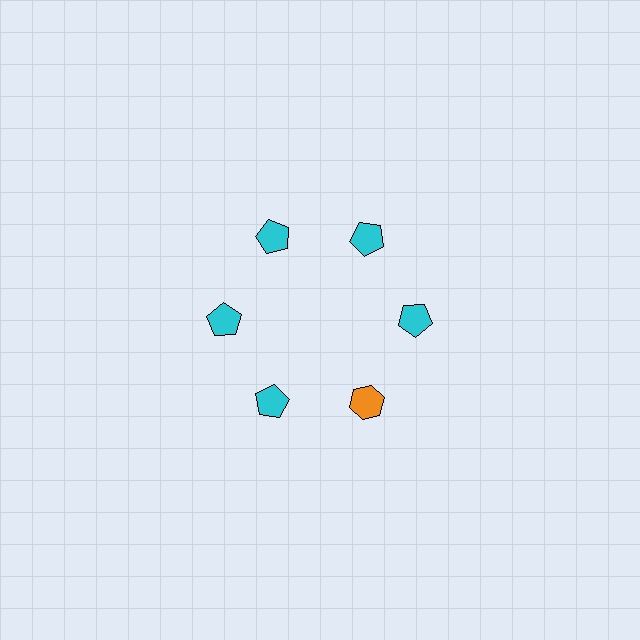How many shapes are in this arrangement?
There are 6 shapes arranged in a ring pattern.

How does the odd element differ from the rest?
It differs in both color (orange instead of cyan) and shape (hexagon instead of pentagon).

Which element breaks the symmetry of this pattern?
The orange hexagon at roughly the 5 o'clock position breaks the symmetry. All other shapes are cyan pentagons.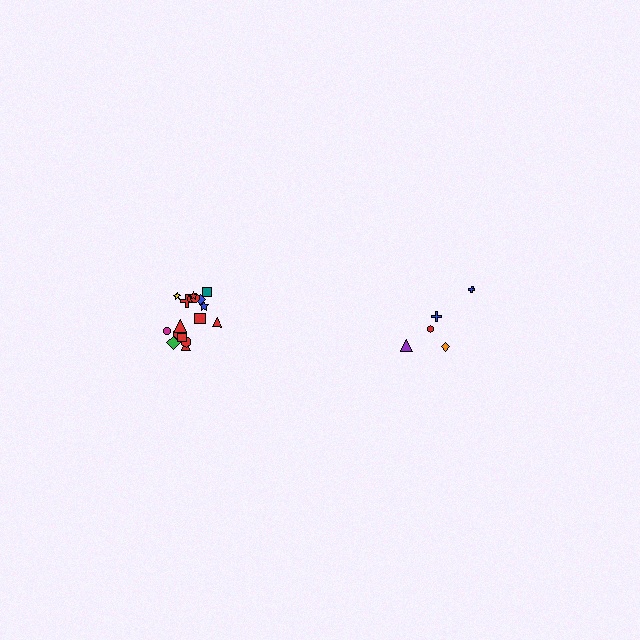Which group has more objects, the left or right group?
The left group.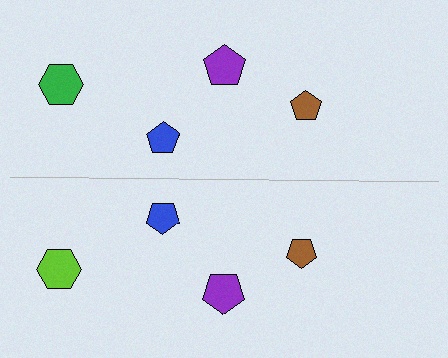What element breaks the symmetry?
The lime hexagon on the bottom side breaks the symmetry — its mirror counterpart is green.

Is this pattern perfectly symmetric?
No, the pattern is not perfectly symmetric. The lime hexagon on the bottom side breaks the symmetry — its mirror counterpart is green.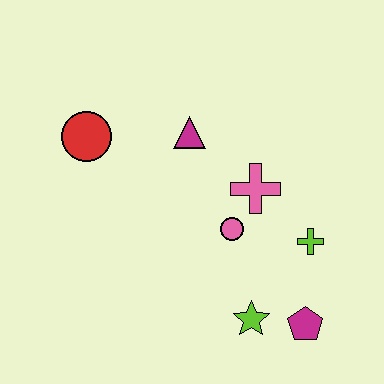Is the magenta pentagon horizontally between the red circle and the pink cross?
No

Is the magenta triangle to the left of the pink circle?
Yes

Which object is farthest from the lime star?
The red circle is farthest from the lime star.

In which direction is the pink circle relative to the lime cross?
The pink circle is to the left of the lime cross.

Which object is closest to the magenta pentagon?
The lime star is closest to the magenta pentagon.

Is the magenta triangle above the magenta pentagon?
Yes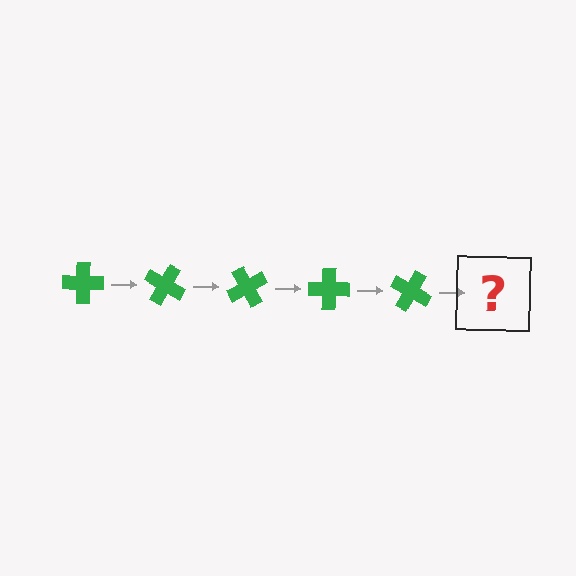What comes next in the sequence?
The next element should be a green cross rotated 150 degrees.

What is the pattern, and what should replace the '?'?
The pattern is that the cross rotates 30 degrees each step. The '?' should be a green cross rotated 150 degrees.